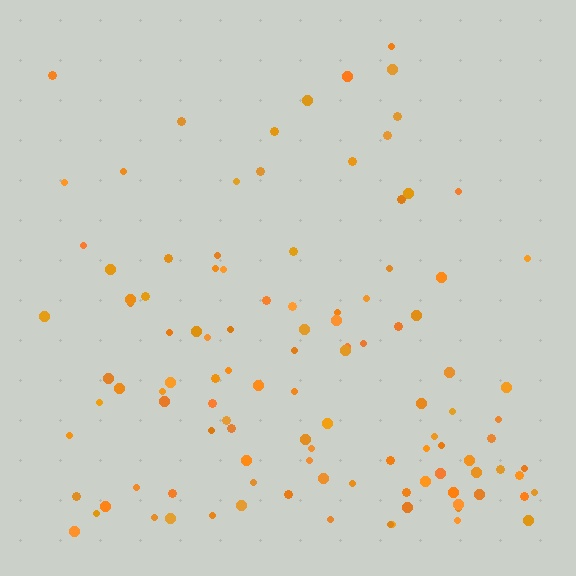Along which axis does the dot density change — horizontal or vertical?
Vertical.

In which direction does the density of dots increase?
From top to bottom, with the bottom side densest.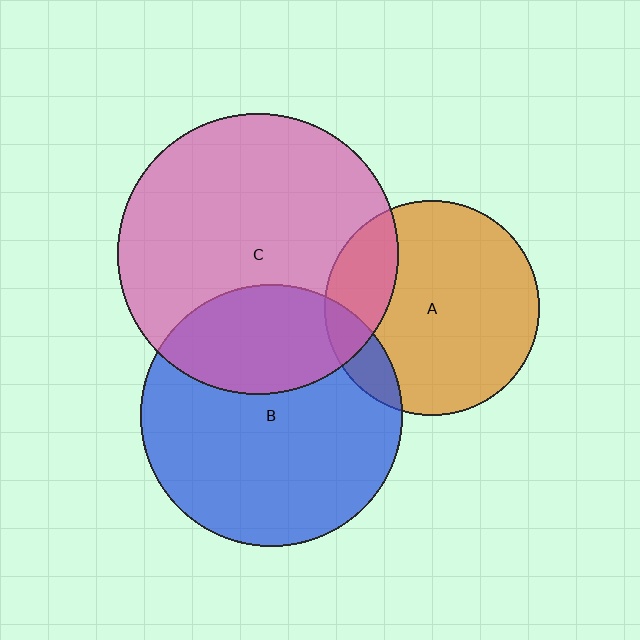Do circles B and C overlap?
Yes.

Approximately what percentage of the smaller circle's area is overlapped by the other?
Approximately 30%.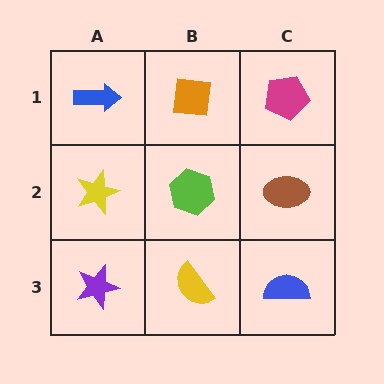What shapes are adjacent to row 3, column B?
A lime hexagon (row 2, column B), a purple star (row 3, column A), a blue semicircle (row 3, column C).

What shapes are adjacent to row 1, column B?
A lime hexagon (row 2, column B), a blue arrow (row 1, column A), a magenta pentagon (row 1, column C).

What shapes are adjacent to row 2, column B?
An orange square (row 1, column B), a yellow semicircle (row 3, column B), a yellow star (row 2, column A), a brown ellipse (row 2, column C).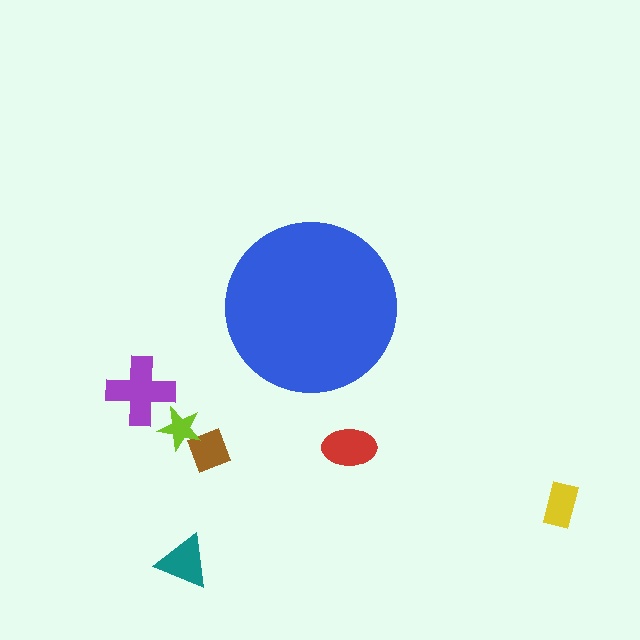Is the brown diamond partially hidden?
No, the brown diamond is fully visible.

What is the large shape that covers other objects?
A blue circle.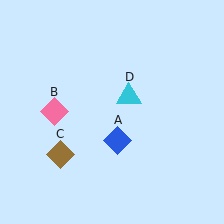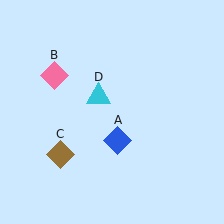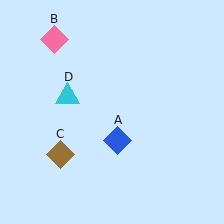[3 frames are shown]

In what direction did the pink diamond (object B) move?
The pink diamond (object B) moved up.